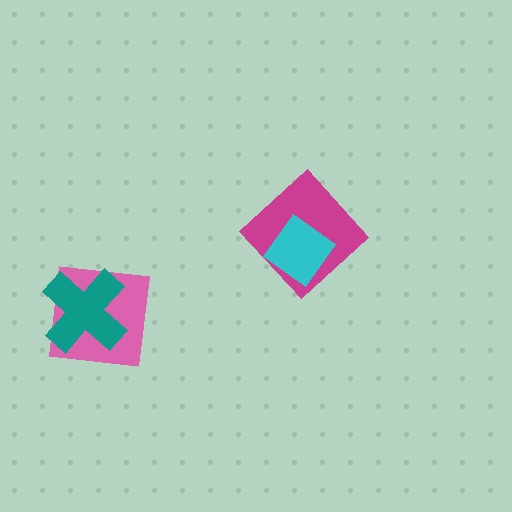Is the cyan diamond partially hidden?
No, no other shape covers it.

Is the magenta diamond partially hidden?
Yes, it is partially covered by another shape.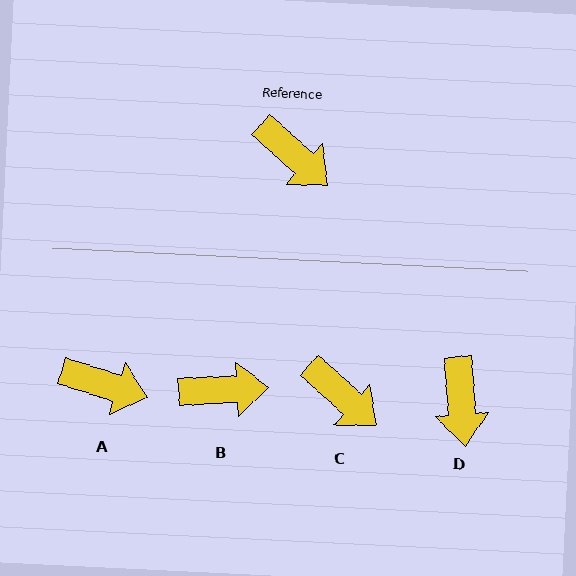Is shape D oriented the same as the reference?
No, it is off by about 43 degrees.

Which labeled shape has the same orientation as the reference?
C.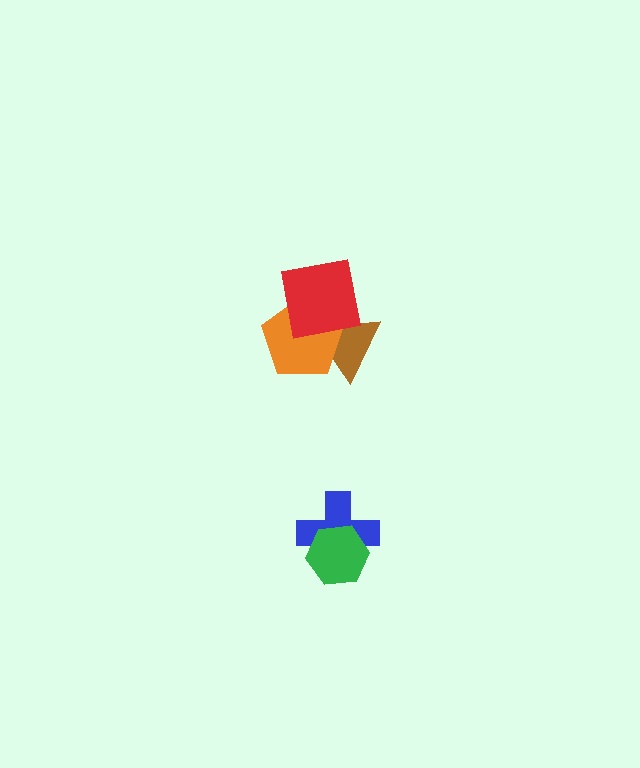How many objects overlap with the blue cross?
1 object overlaps with the blue cross.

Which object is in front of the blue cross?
The green hexagon is in front of the blue cross.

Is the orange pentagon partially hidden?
Yes, it is partially covered by another shape.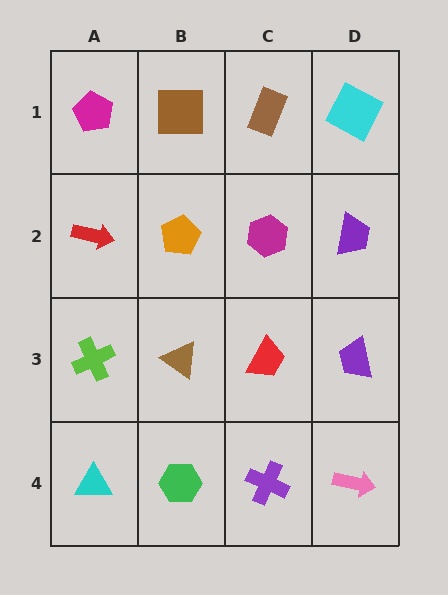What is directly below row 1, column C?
A magenta hexagon.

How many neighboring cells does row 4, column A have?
2.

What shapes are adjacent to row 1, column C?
A magenta hexagon (row 2, column C), a brown square (row 1, column B), a cyan square (row 1, column D).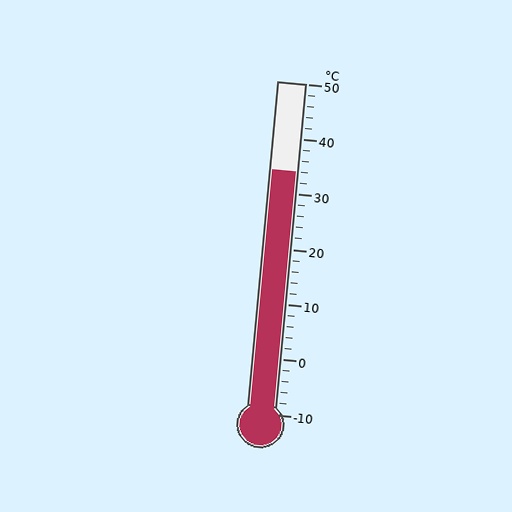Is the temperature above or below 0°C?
The temperature is above 0°C.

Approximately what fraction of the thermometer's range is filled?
The thermometer is filled to approximately 75% of its range.